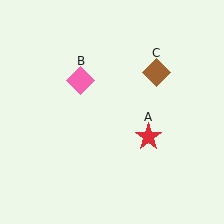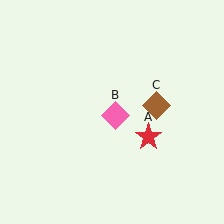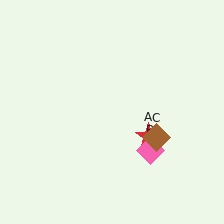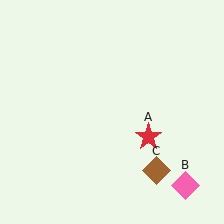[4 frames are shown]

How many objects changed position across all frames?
2 objects changed position: pink diamond (object B), brown diamond (object C).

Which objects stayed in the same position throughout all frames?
Red star (object A) remained stationary.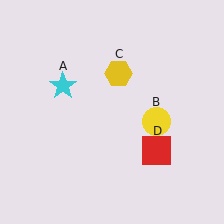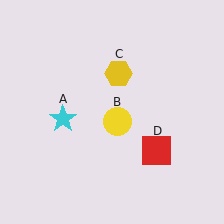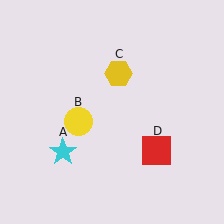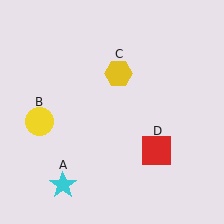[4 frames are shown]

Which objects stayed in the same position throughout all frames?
Yellow hexagon (object C) and red square (object D) remained stationary.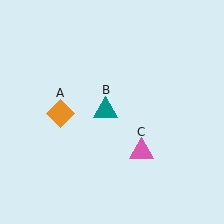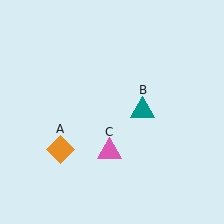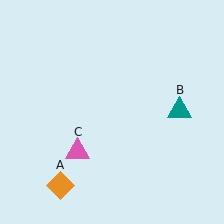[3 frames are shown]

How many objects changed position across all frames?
3 objects changed position: orange diamond (object A), teal triangle (object B), pink triangle (object C).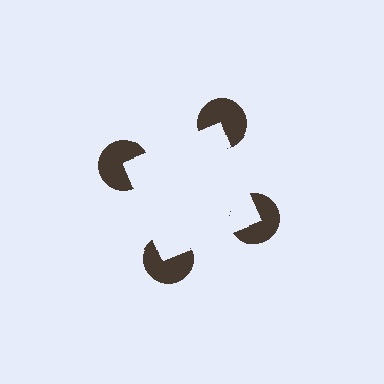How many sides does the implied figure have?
4 sides.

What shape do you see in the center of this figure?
An illusory square — its edges are inferred from the aligned wedge cuts in the pac-man discs, not physically drawn.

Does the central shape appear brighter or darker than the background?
It typically appears slightly brighter than the background, even though no actual brightness change is drawn.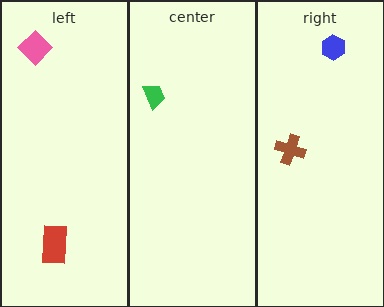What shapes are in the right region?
The blue hexagon, the brown cross.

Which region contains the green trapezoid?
The center region.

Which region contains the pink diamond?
The left region.